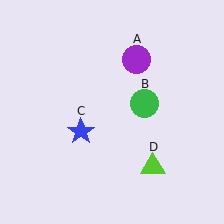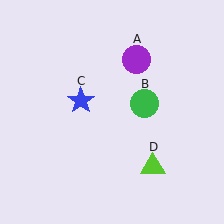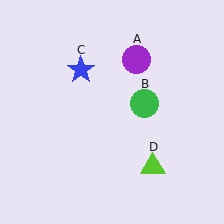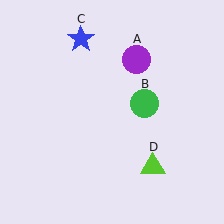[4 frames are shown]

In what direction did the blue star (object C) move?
The blue star (object C) moved up.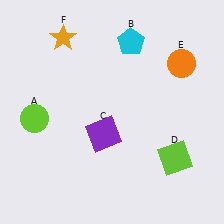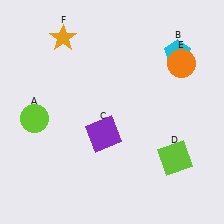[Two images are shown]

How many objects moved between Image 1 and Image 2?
1 object moved between the two images.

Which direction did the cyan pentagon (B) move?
The cyan pentagon (B) moved right.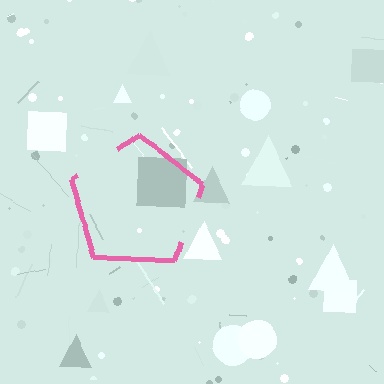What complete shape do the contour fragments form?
The contour fragments form a pentagon.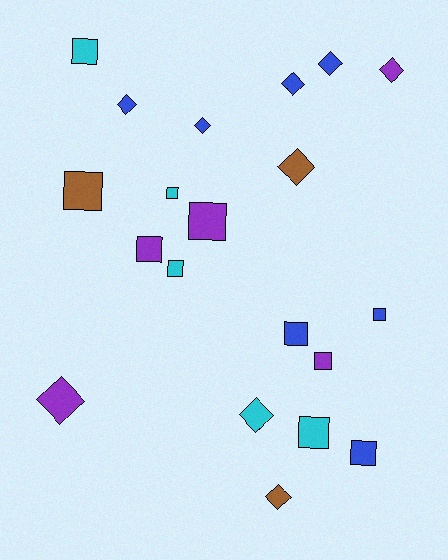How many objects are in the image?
There are 20 objects.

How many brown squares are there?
There is 1 brown square.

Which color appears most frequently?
Blue, with 7 objects.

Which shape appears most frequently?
Square, with 11 objects.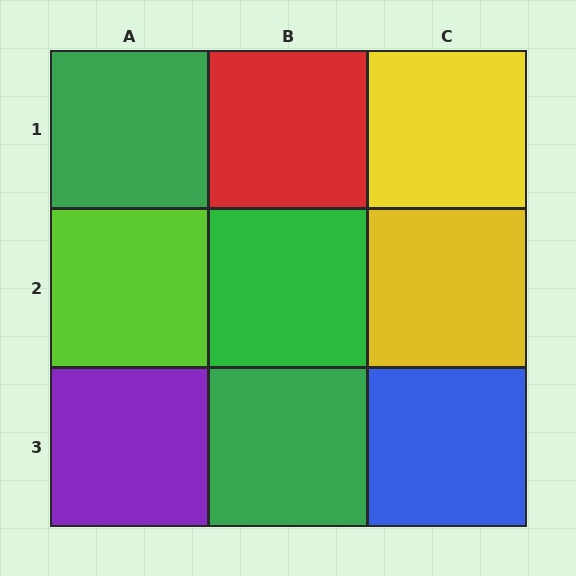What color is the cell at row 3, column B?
Green.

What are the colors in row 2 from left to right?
Lime, green, yellow.